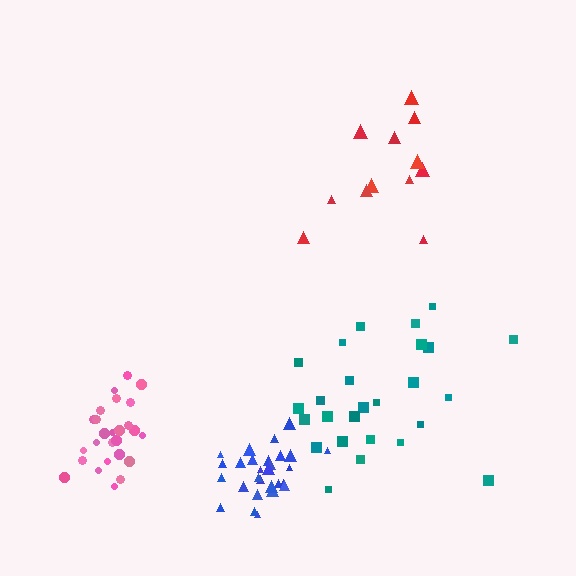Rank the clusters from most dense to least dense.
pink, blue, teal, red.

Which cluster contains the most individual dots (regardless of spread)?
Blue (28).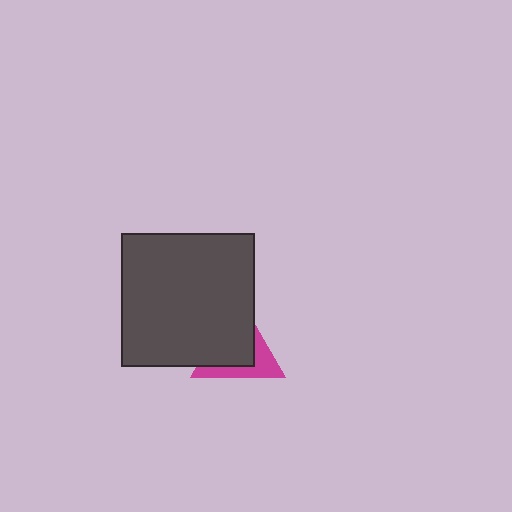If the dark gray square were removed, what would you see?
You would see the complete magenta triangle.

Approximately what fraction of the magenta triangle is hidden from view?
Roughly 65% of the magenta triangle is hidden behind the dark gray square.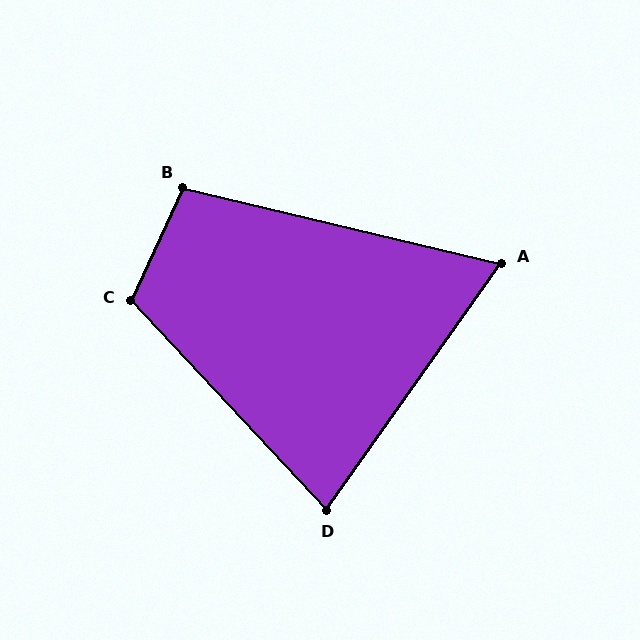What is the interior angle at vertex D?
Approximately 78 degrees (acute).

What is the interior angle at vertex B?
Approximately 102 degrees (obtuse).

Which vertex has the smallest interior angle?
A, at approximately 68 degrees.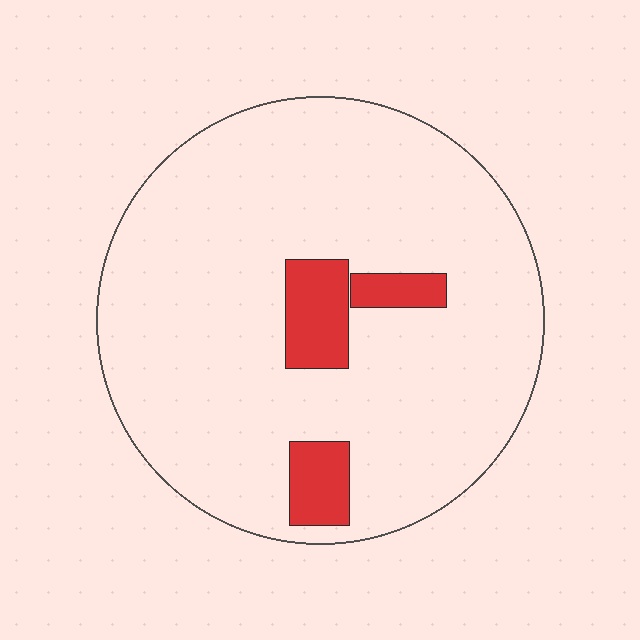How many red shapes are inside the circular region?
3.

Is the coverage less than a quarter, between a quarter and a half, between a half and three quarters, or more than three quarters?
Less than a quarter.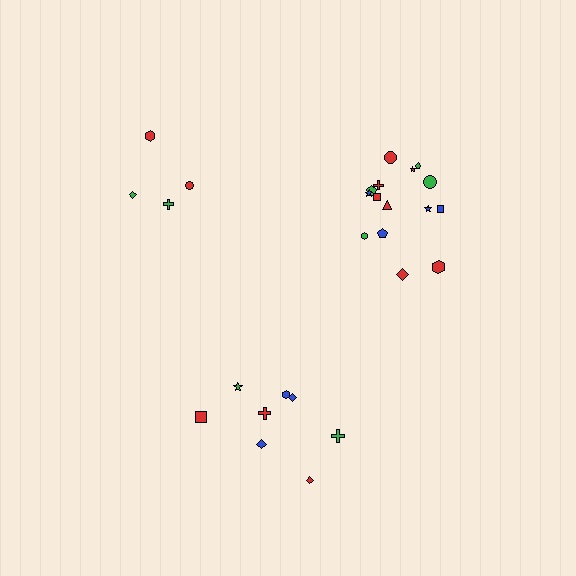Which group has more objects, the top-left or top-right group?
The top-right group.